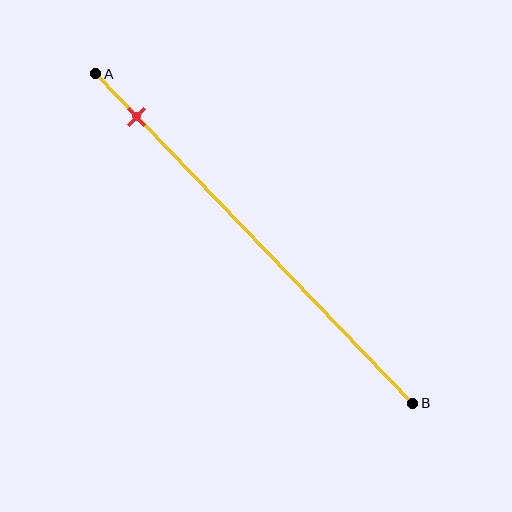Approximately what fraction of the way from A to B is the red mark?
The red mark is approximately 15% of the way from A to B.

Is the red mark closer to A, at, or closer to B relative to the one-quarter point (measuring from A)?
The red mark is closer to point A than the one-quarter point of segment AB.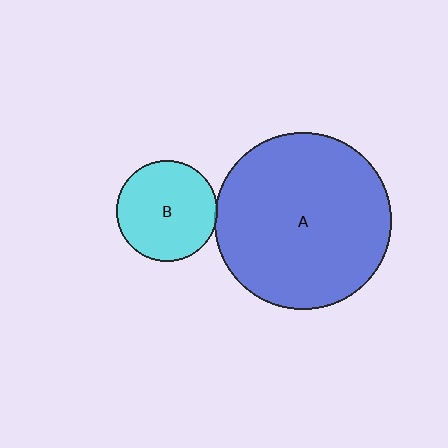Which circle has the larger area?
Circle A (blue).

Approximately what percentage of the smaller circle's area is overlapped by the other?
Approximately 5%.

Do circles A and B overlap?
Yes.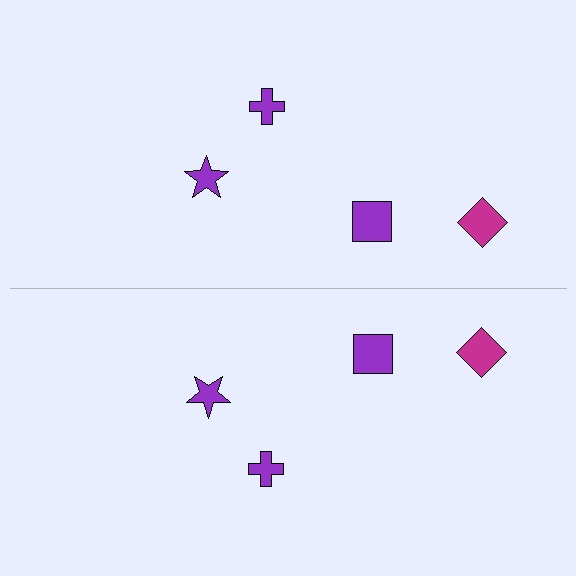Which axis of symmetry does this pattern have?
The pattern has a horizontal axis of symmetry running through the center of the image.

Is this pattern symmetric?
Yes, this pattern has bilateral (reflection) symmetry.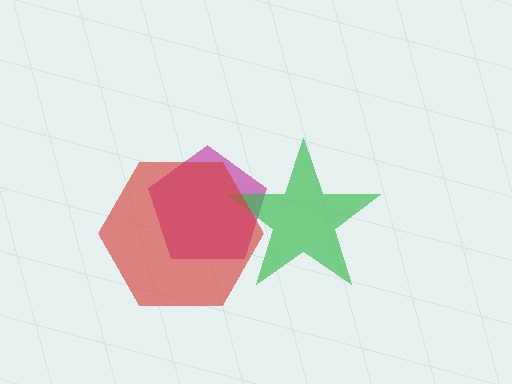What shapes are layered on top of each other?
The layered shapes are: a magenta pentagon, a green star, a red hexagon.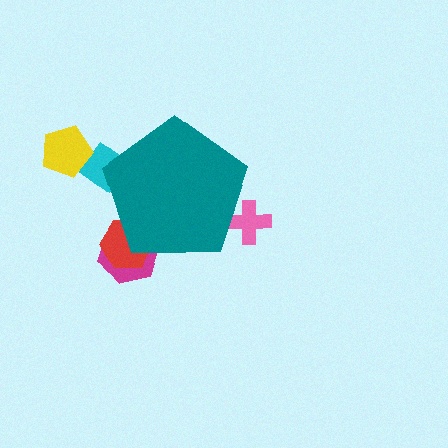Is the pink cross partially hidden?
Yes, the pink cross is partially hidden behind the teal pentagon.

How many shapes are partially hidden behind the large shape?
4 shapes are partially hidden.